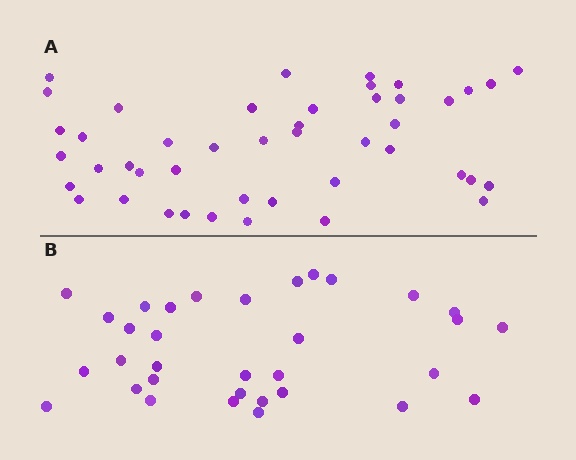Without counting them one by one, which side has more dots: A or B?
Region A (the top region) has more dots.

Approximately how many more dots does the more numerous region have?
Region A has roughly 12 or so more dots than region B.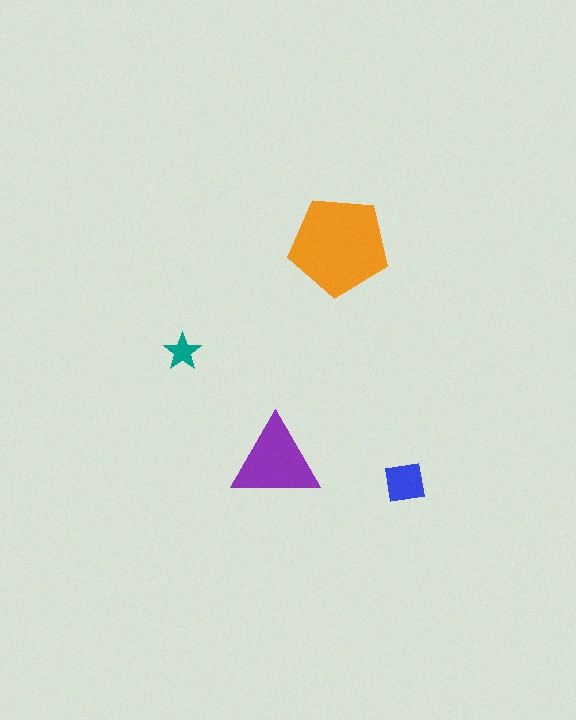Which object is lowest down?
The blue square is bottommost.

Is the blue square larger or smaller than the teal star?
Larger.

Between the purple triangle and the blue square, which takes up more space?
The purple triangle.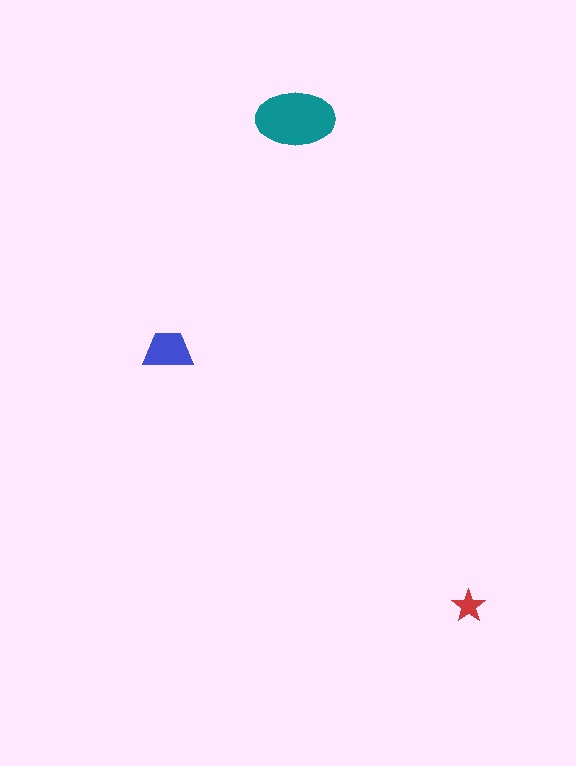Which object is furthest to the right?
The red star is rightmost.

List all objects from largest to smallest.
The teal ellipse, the blue trapezoid, the red star.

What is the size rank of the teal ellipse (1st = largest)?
1st.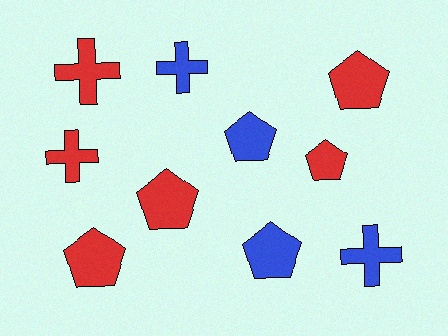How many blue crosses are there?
There are 2 blue crosses.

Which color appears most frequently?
Red, with 6 objects.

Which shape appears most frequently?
Pentagon, with 6 objects.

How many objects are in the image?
There are 10 objects.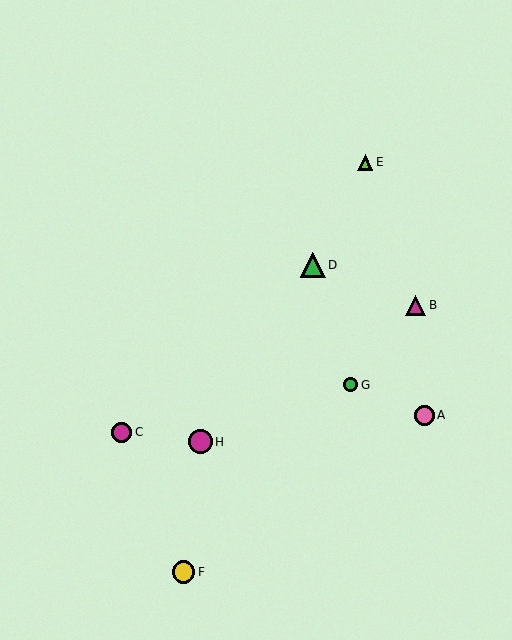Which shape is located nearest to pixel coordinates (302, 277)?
The green triangle (labeled D) at (313, 265) is nearest to that location.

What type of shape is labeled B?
Shape B is a magenta triangle.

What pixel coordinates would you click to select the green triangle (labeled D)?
Click at (313, 265) to select the green triangle D.